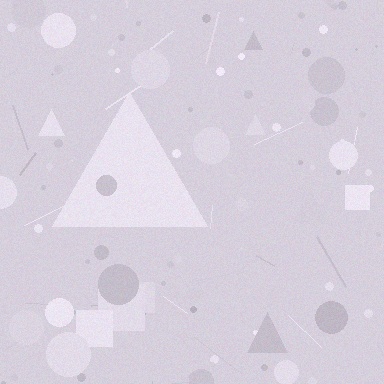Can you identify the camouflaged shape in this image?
The camouflaged shape is a triangle.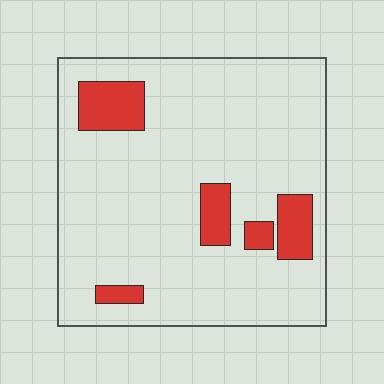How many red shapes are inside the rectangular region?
5.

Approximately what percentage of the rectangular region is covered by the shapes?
Approximately 15%.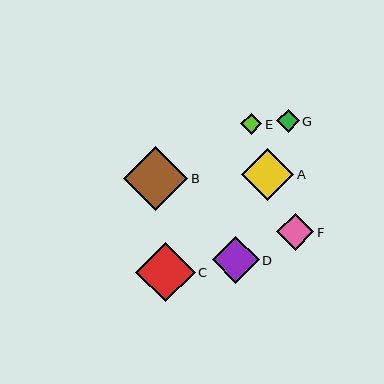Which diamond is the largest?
Diamond B is the largest with a size of approximately 64 pixels.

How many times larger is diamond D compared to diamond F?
Diamond D is approximately 1.3 times the size of diamond F.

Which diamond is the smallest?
Diamond E is the smallest with a size of approximately 21 pixels.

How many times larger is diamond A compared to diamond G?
Diamond A is approximately 2.3 times the size of diamond G.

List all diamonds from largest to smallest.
From largest to smallest: B, C, A, D, F, G, E.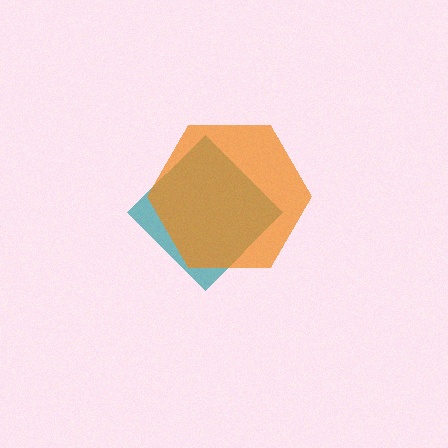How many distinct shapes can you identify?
There are 2 distinct shapes: a teal diamond, an orange hexagon.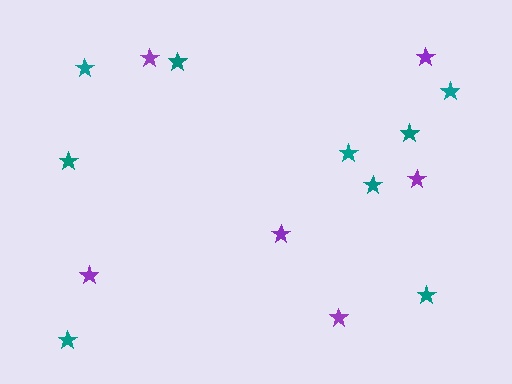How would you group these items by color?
There are 2 groups: one group of teal stars (9) and one group of purple stars (6).